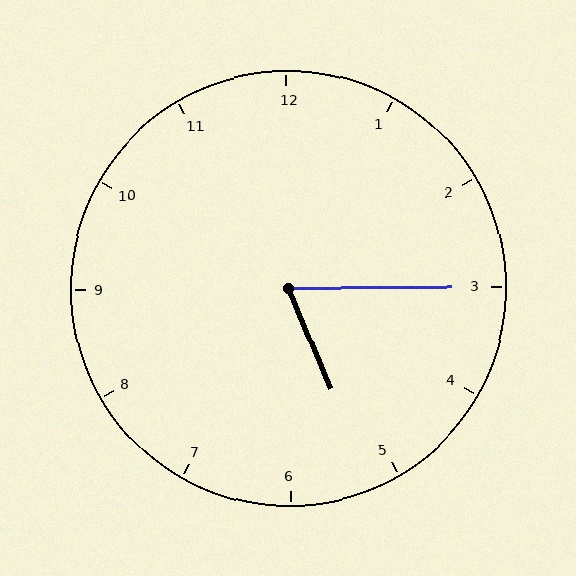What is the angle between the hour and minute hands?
Approximately 68 degrees.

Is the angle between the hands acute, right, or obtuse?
It is acute.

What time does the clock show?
5:15.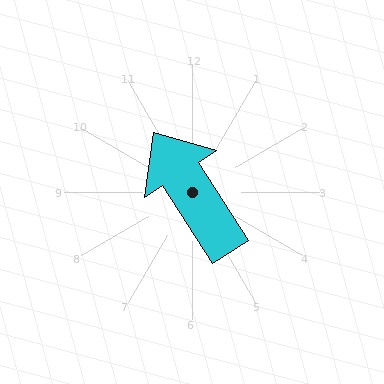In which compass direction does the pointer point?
Northwest.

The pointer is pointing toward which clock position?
Roughly 11 o'clock.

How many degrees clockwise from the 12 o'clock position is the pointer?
Approximately 327 degrees.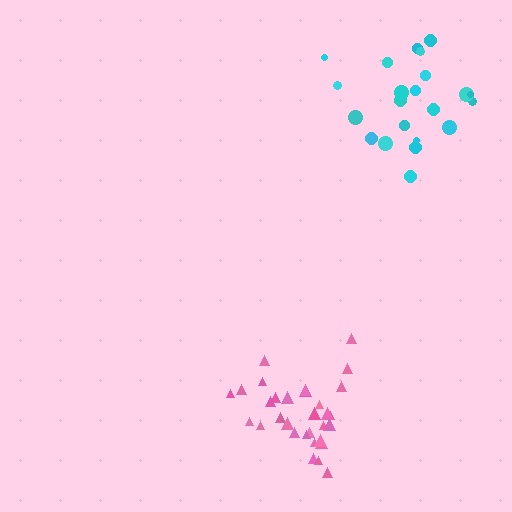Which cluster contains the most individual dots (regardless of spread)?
Pink (31).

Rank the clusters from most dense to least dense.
pink, cyan.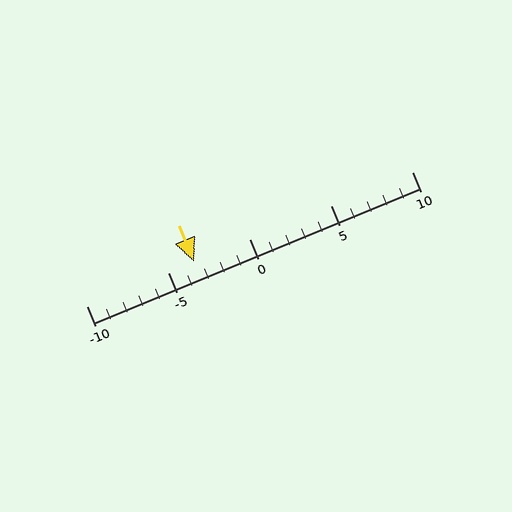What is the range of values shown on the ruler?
The ruler shows values from -10 to 10.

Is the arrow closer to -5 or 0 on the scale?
The arrow is closer to -5.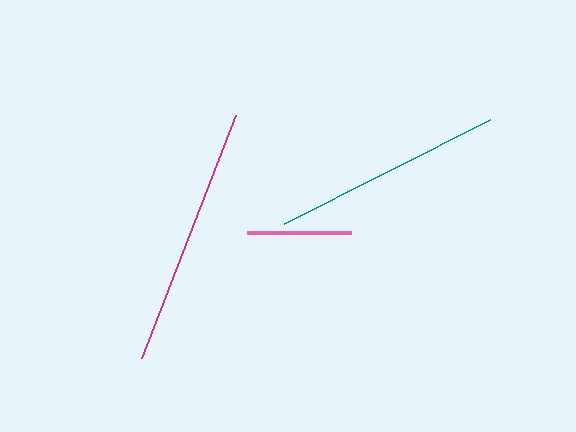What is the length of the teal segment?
The teal segment is approximately 231 pixels long.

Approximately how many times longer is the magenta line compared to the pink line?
The magenta line is approximately 2.5 times the length of the pink line.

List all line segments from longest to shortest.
From longest to shortest: magenta, teal, pink.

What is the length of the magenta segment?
The magenta segment is approximately 261 pixels long.